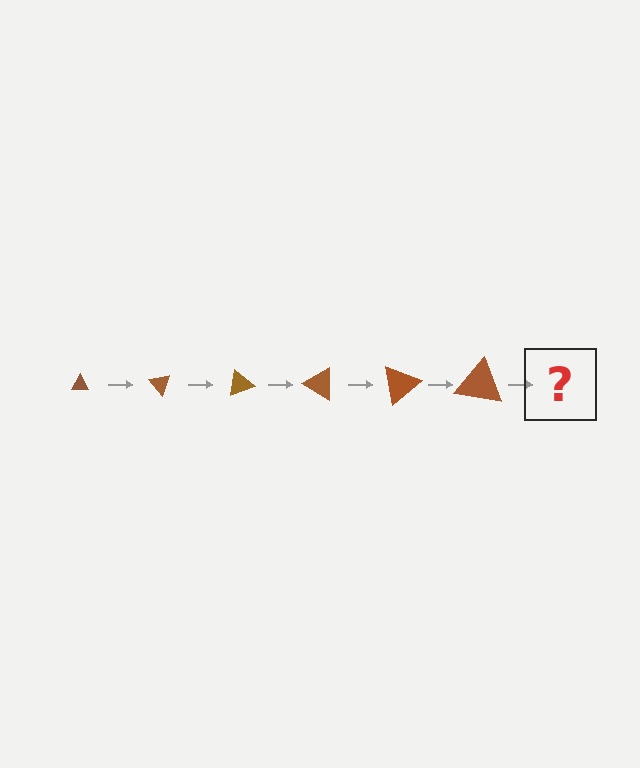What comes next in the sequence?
The next element should be a triangle, larger than the previous one and rotated 300 degrees from the start.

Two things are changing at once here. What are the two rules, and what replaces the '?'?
The two rules are that the triangle grows larger each step and it rotates 50 degrees each step. The '?' should be a triangle, larger than the previous one and rotated 300 degrees from the start.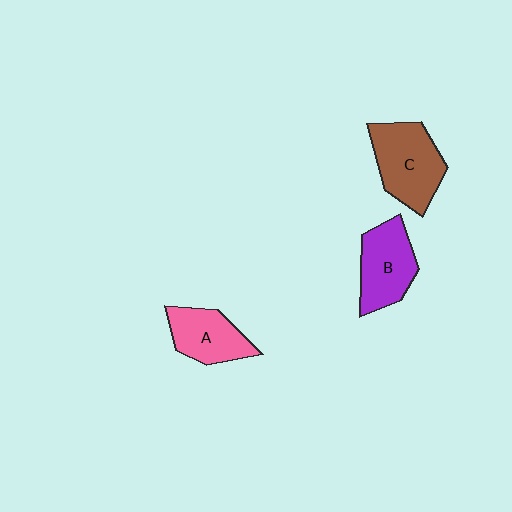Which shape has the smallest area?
Shape A (pink).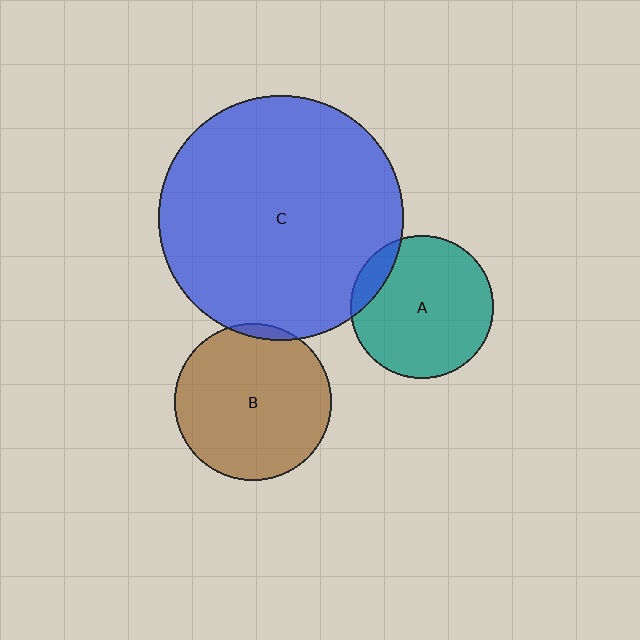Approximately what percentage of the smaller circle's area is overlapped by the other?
Approximately 10%.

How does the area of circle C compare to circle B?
Approximately 2.4 times.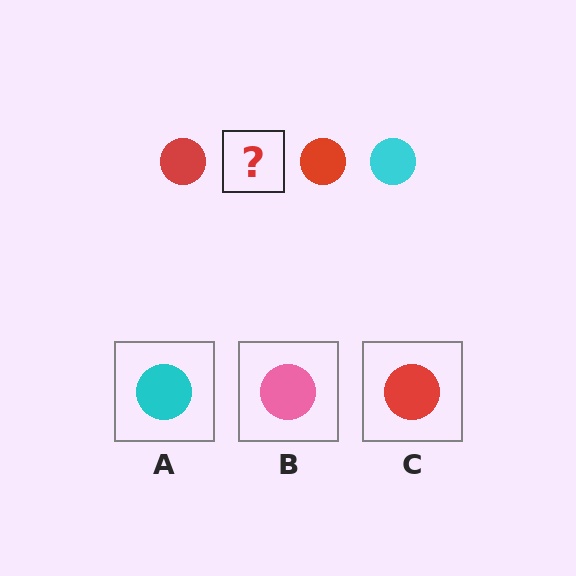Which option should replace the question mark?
Option A.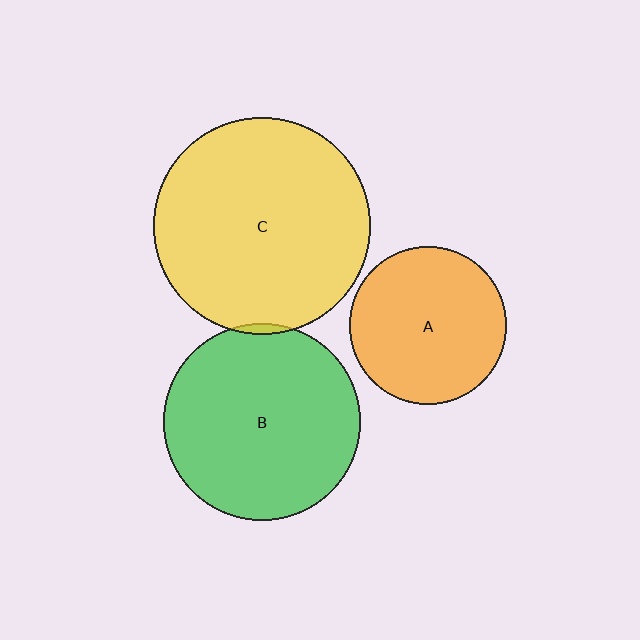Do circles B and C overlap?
Yes.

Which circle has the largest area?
Circle C (yellow).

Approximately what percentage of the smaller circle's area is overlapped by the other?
Approximately 5%.